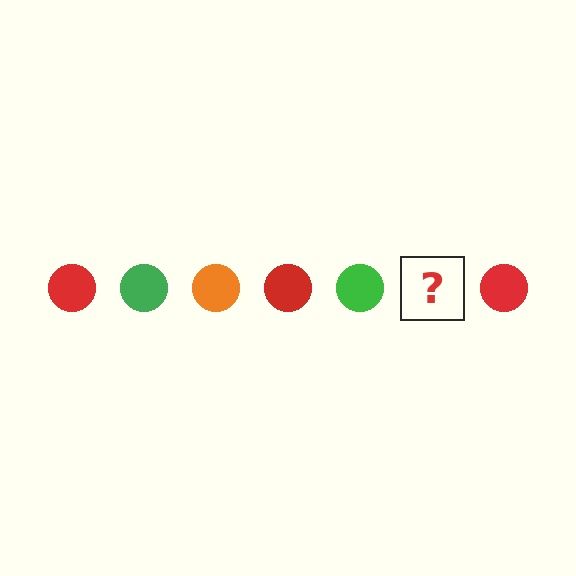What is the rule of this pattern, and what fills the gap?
The rule is that the pattern cycles through red, green, orange circles. The gap should be filled with an orange circle.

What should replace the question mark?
The question mark should be replaced with an orange circle.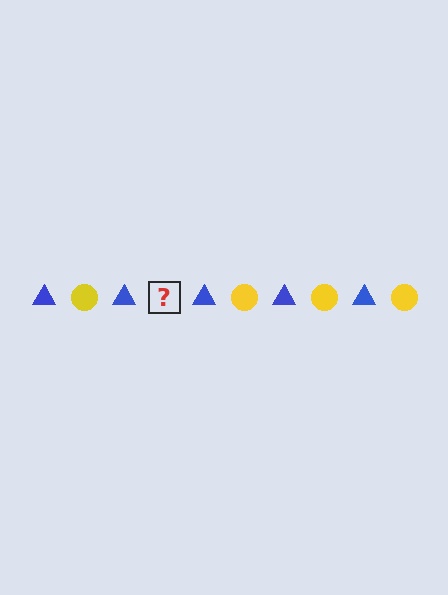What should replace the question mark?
The question mark should be replaced with a yellow circle.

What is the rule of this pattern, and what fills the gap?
The rule is that the pattern alternates between blue triangle and yellow circle. The gap should be filled with a yellow circle.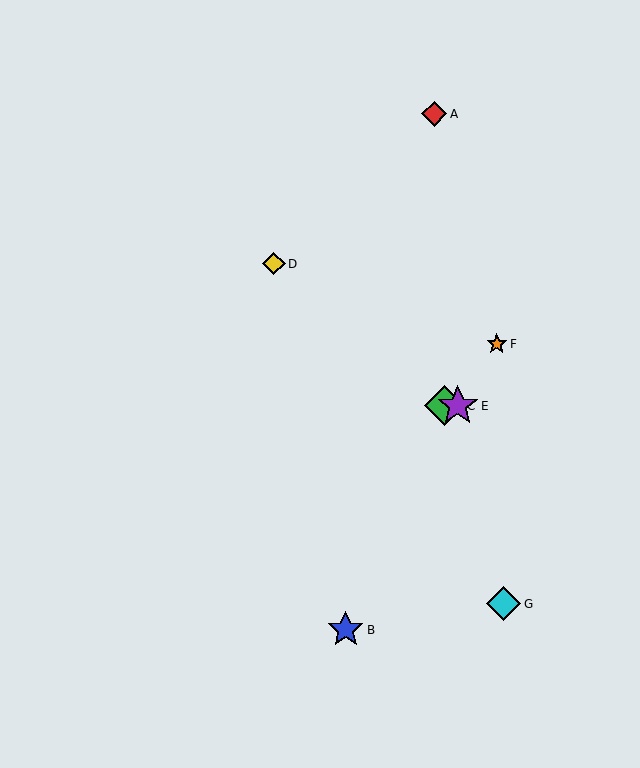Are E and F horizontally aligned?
No, E is at y≈406 and F is at y≈344.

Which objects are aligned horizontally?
Objects C, E are aligned horizontally.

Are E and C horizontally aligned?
Yes, both are at y≈406.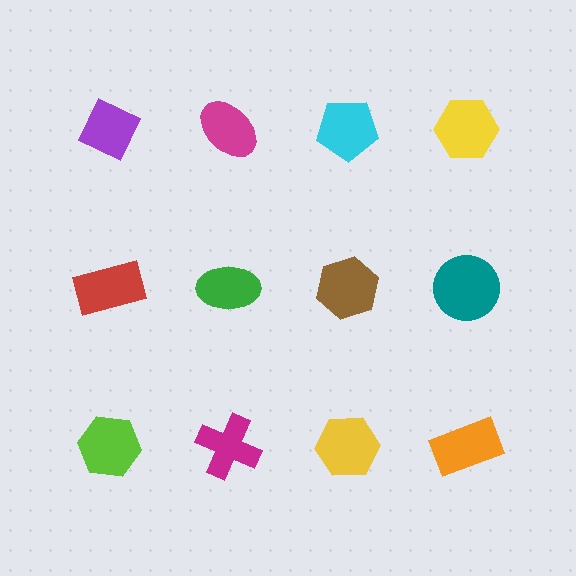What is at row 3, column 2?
A magenta cross.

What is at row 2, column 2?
A green ellipse.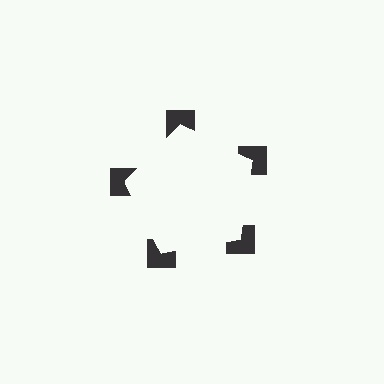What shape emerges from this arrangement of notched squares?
An illusory pentagon — its edges are inferred from the aligned wedge cuts in the notched squares, not physically drawn.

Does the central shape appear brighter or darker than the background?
It typically appears slightly brighter than the background, even though no actual brightness change is drawn.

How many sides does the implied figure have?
5 sides.